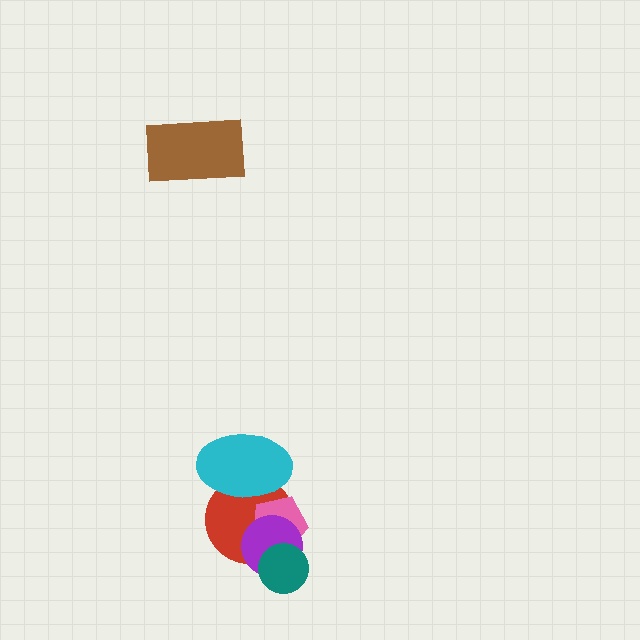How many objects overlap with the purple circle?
3 objects overlap with the purple circle.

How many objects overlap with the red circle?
4 objects overlap with the red circle.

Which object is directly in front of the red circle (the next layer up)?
The pink pentagon is directly in front of the red circle.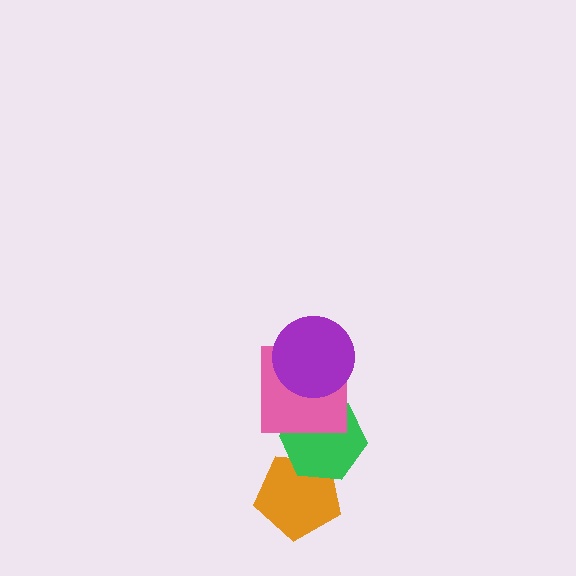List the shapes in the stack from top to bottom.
From top to bottom: the purple circle, the pink square, the green hexagon, the orange pentagon.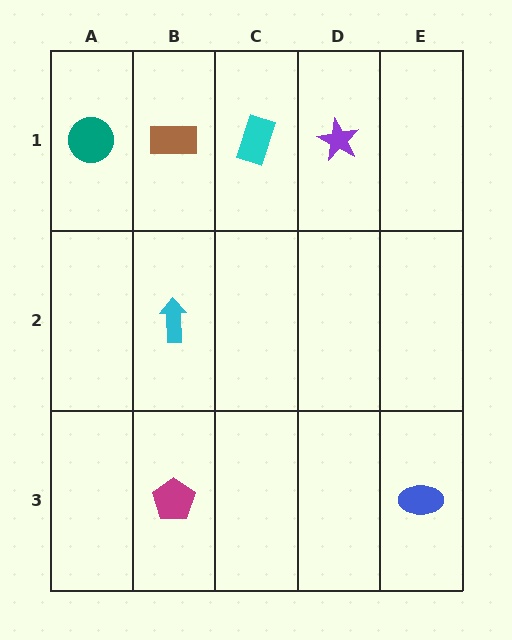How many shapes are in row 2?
1 shape.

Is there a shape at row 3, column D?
No, that cell is empty.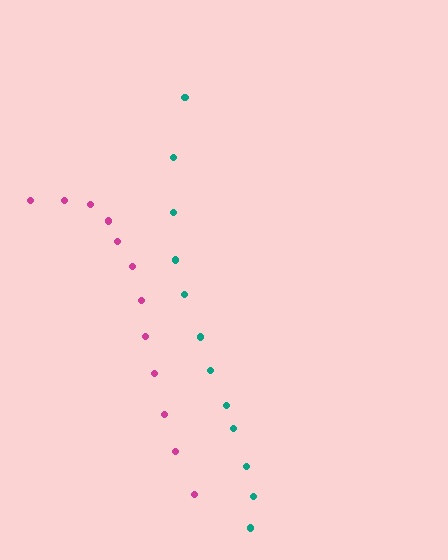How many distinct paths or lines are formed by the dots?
There are 2 distinct paths.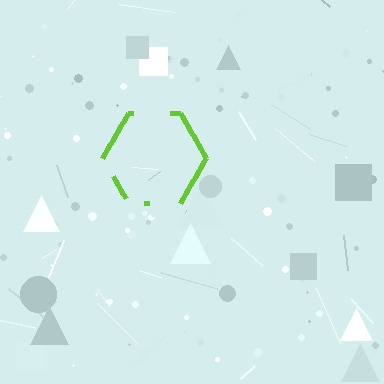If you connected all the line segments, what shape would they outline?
They would outline a hexagon.